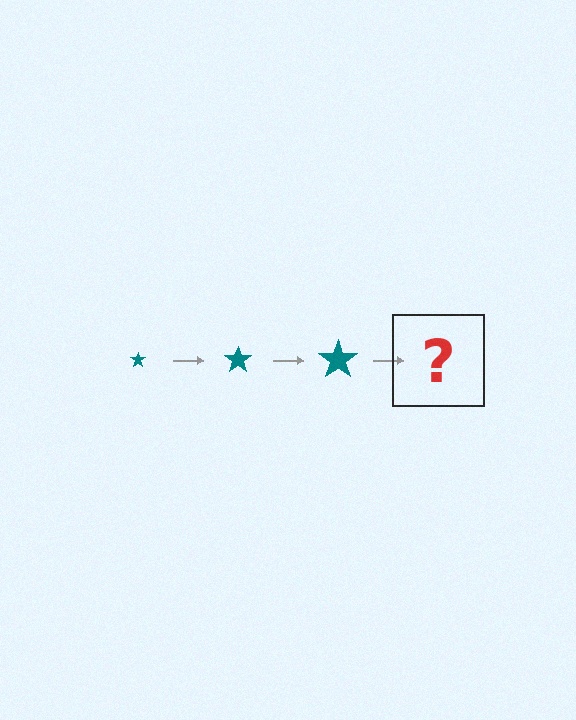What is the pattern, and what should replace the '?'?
The pattern is that the star gets progressively larger each step. The '?' should be a teal star, larger than the previous one.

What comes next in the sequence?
The next element should be a teal star, larger than the previous one.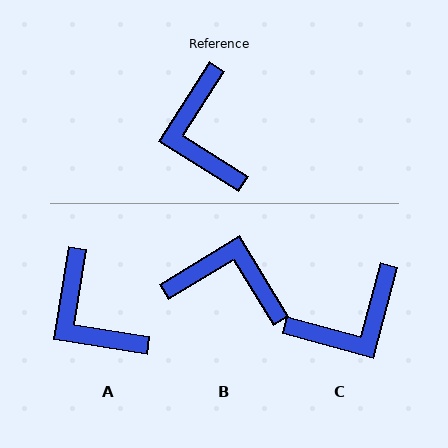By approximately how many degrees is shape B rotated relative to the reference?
Approximately 117 degrees clockwise.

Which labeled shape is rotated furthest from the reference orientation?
B, about 117 degrees away.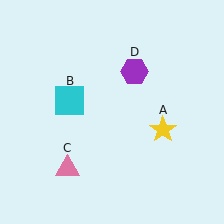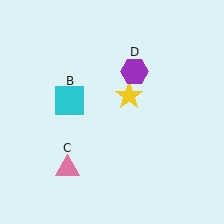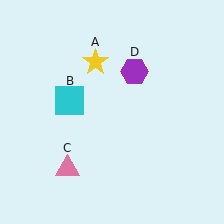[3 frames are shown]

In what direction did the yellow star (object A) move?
The yellow star (object A) moved up and to the left.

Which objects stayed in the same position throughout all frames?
Cyan square (object B) and pink triangle (object C) and purple hexagon (object D) remained stationary.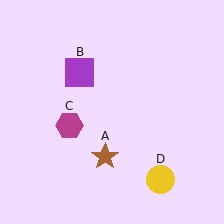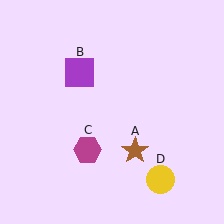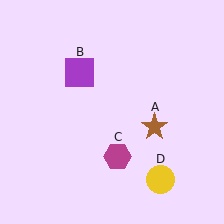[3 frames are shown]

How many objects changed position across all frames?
2 objects changed position: brown star (object A), magenta hexagon (object C).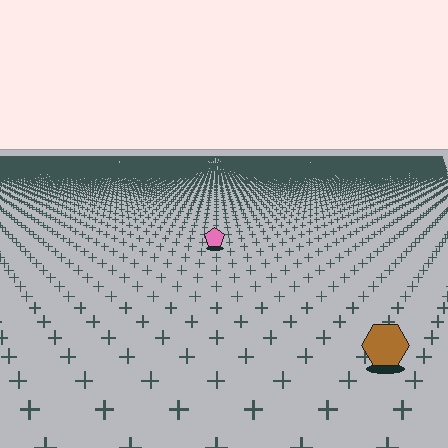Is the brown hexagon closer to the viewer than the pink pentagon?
Yes. The brown hexagon is closer — you can tell from the texture gradient: the ground texture is coarser near it.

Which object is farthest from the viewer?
The pink pentagon is farthest from the viewer. It appears smaller and the ground texture around it is denser.